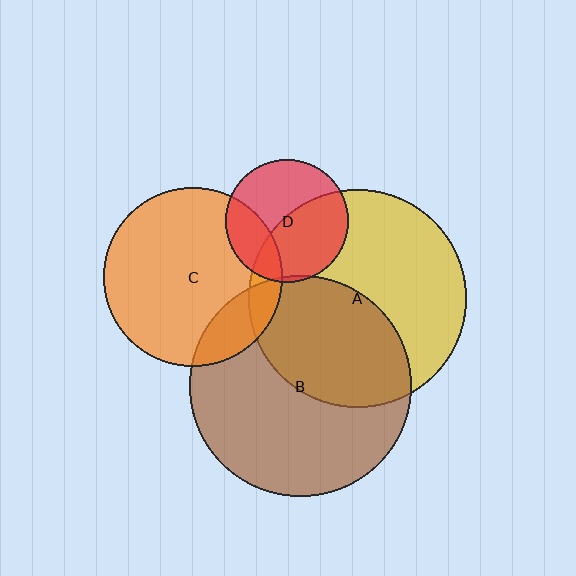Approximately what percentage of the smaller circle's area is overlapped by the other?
Approximately 50%.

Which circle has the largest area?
Circle B (brown).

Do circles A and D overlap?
Yes.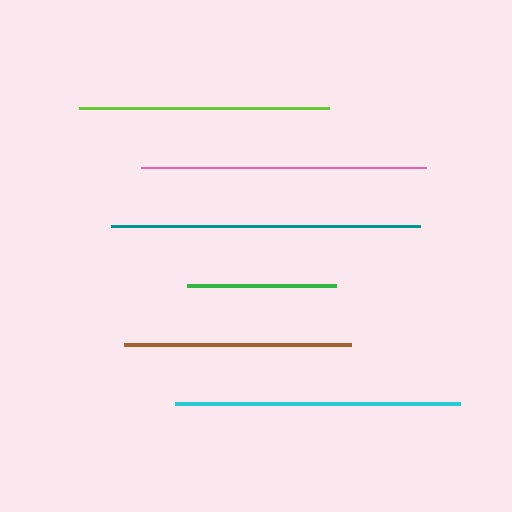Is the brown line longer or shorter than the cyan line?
The cyan line is longer than the brown line.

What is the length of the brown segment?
The brown segment is approximately 227 pixels long.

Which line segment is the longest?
The teal line is the longest at approximately 309 pixels.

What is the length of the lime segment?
The lime segment is approximately 250 pixels long.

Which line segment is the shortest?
The green line is the shortest at approximately 149 pixels.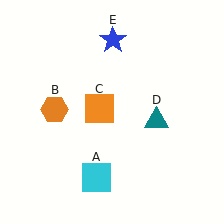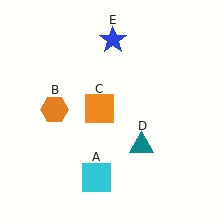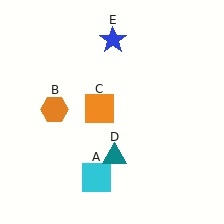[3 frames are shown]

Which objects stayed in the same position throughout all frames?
Cyan square (object A) and orange hexagon (object B) and orange square (object C) and blue star (object E) remained stationary.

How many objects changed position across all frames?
1 object changed position: teal triangle (object D).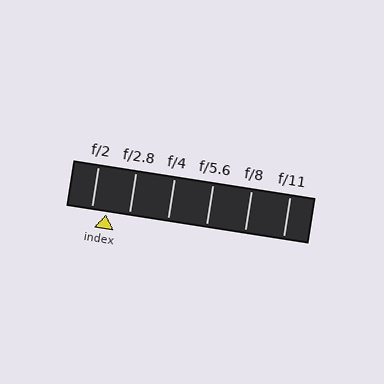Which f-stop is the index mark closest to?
The index mark is closest to f/2.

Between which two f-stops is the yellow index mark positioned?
The index mark is between f/2 and f/2.8.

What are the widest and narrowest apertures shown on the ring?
The widest aperture shown is f/2 and the narrowest is f/11.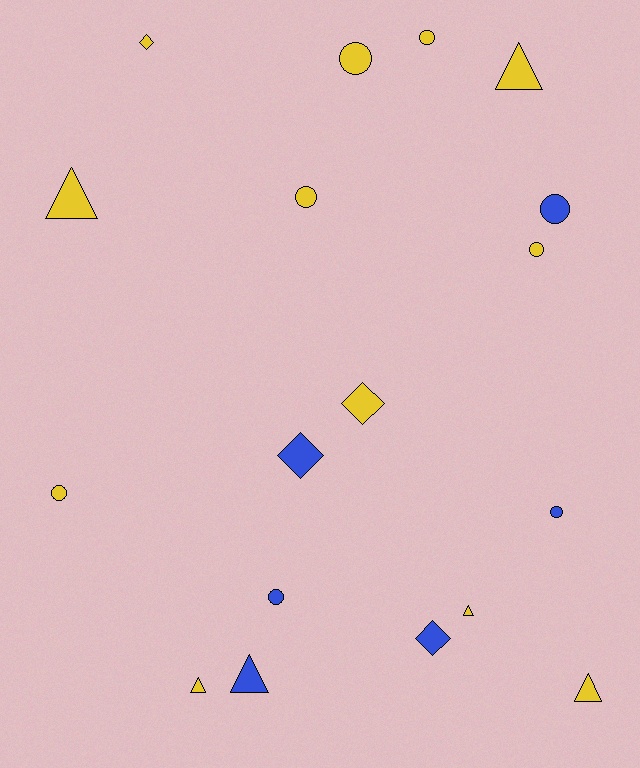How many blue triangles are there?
There is 1 blue triangle.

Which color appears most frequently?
Yellow, with 12 objects.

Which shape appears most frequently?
Circle, with 8 objects.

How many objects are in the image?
There are 18 objects.